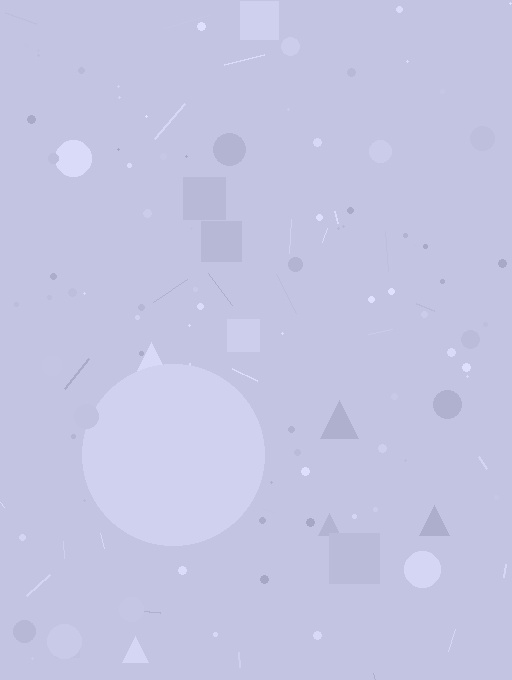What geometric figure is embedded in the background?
A circle is embedded in the background.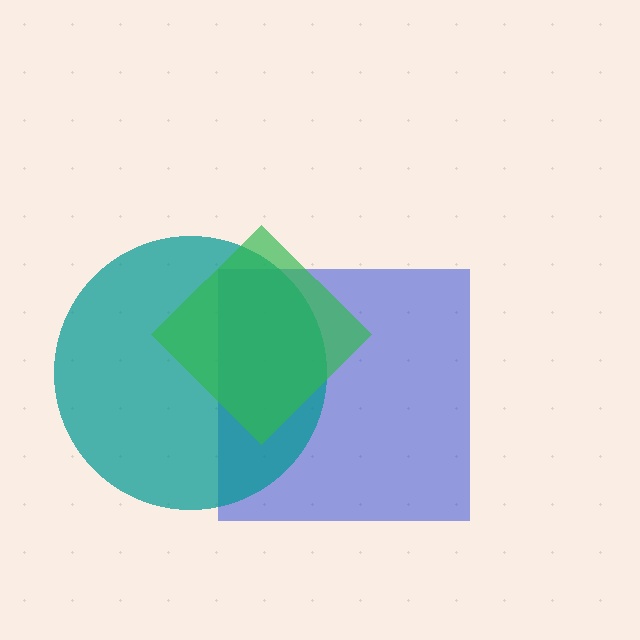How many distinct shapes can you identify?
There are 3 distinct shapes: a blue square, a teal circle, a green diamond.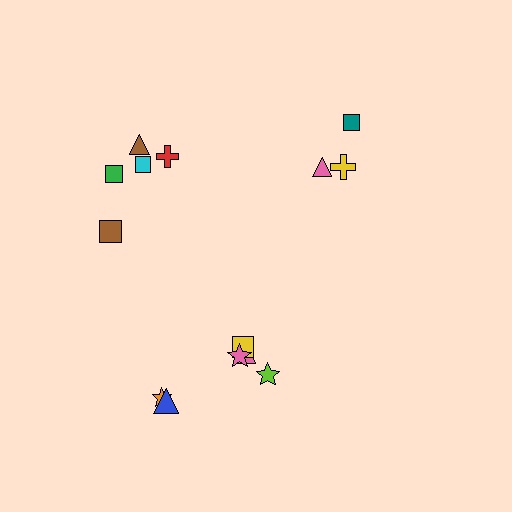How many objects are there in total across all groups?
There are 14 objects.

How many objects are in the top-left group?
There are 5 objects.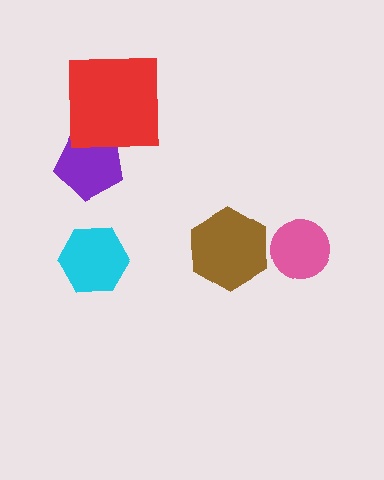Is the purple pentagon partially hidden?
Yes, it is partially covered by another shape.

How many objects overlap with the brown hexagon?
0 objects overlap with the brown hexagon.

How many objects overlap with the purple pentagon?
1 object overlaps with the purple pentagon.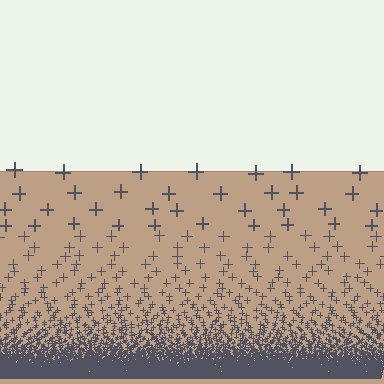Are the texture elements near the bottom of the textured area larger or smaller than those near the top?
Smaller. The gradient is inverted — elements near the bottom are smaller and denser.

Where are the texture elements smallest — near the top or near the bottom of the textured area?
Near the bottom.